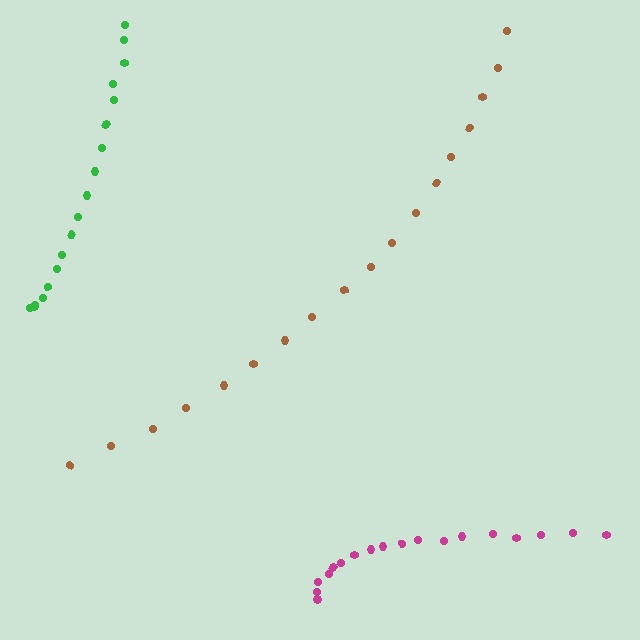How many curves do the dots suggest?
There are 3 distinct paths.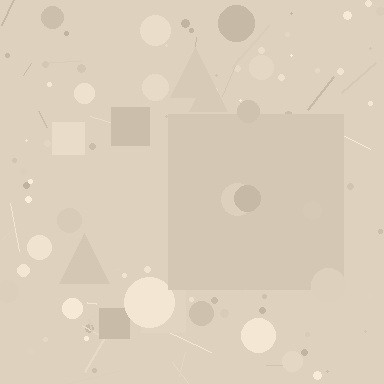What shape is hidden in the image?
A square is hidden in the image.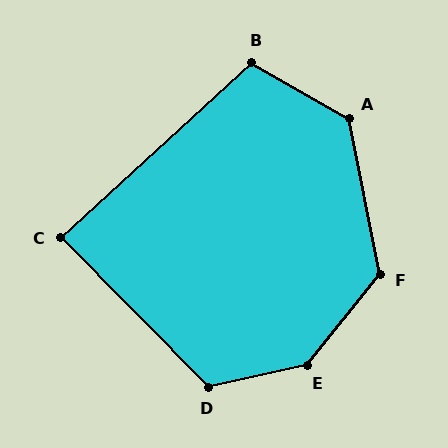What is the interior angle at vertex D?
Approximately 122 degrees (obtuse).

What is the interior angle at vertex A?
Approximately 131 degrees (obtuse).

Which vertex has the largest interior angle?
E, at approximately 141 degrees.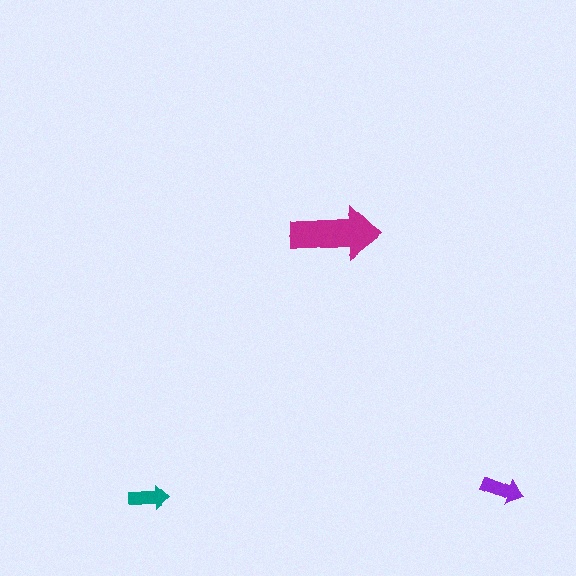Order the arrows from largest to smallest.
the magenta one, the purple one, the teal one.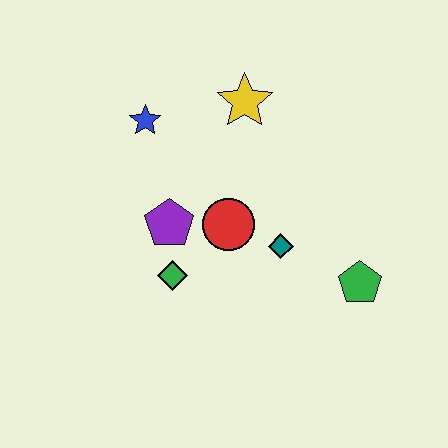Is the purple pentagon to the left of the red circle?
Yes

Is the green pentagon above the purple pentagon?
No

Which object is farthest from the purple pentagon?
The green pentagon is farthest from the purple pentagon.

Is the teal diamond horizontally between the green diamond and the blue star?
No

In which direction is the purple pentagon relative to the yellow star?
The purple pentagon is below the yellow star.